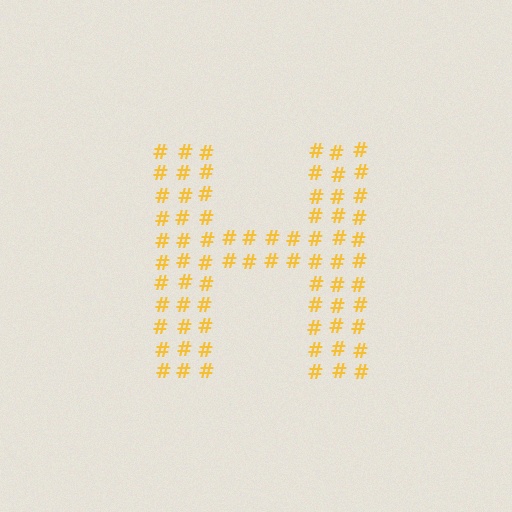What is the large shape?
The large shape is the letter H.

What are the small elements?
The small elements are hash symbols.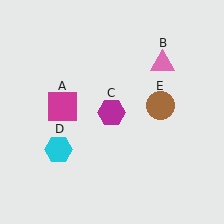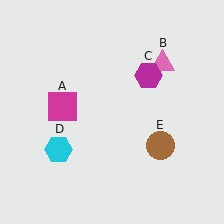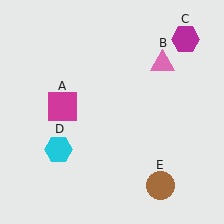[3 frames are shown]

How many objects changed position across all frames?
2 objects changed position: magenta hexagon (object C), brown circle (object E).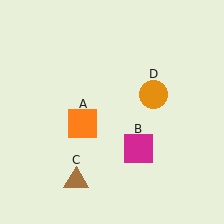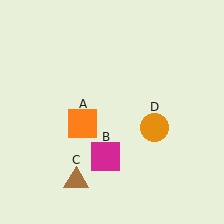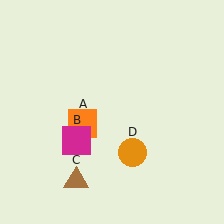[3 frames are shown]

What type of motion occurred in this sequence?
The magenta square (object B), orange circle (object D) rotated clockwise around the center of the scene.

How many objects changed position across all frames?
2 objects changed position: magenta square (object B), orange circle (object D).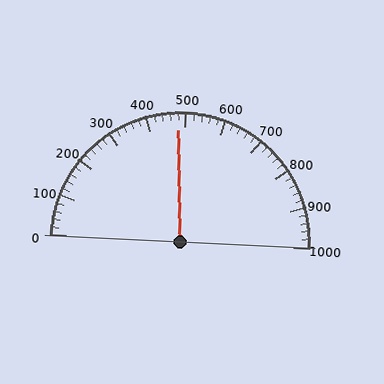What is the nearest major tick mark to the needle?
The nearest major tick mark is 500.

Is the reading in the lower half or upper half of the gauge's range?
The reading is in the lower half of the range (0 to 1000).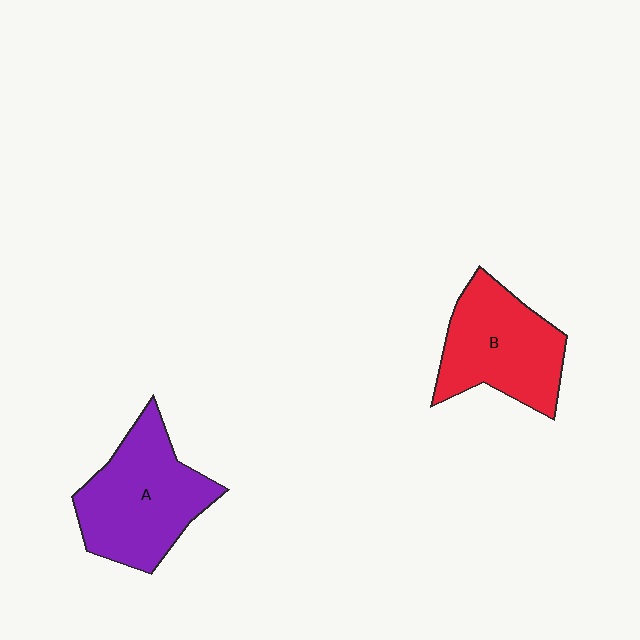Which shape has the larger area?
Shape A (purple).